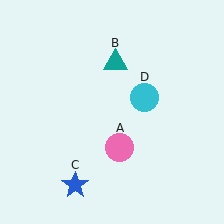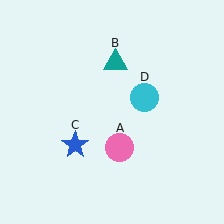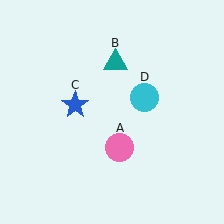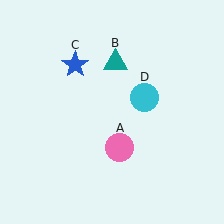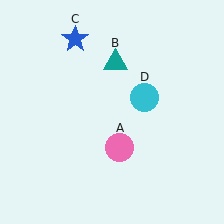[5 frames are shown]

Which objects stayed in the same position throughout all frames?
Pink circle (object A) and teal triangle (object B) and cyan circle (object D) remained stationary.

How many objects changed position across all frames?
1 object changed position: blue star (object C).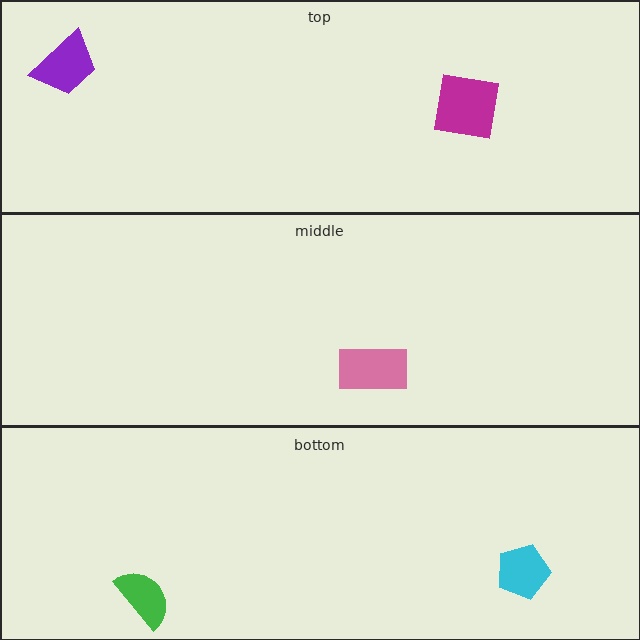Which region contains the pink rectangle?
The middle region.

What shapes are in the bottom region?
The cyan pentagon, the green semicircle.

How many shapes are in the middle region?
1.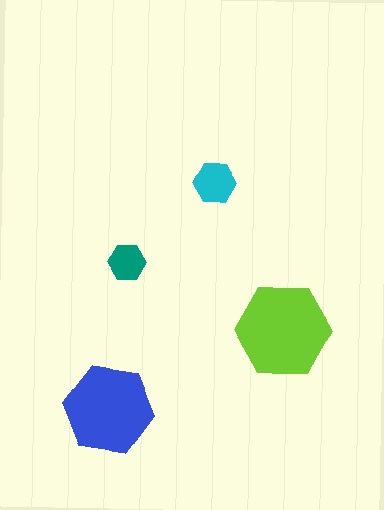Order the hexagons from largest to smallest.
the lime one, the blue one, the cyan one, the teal one.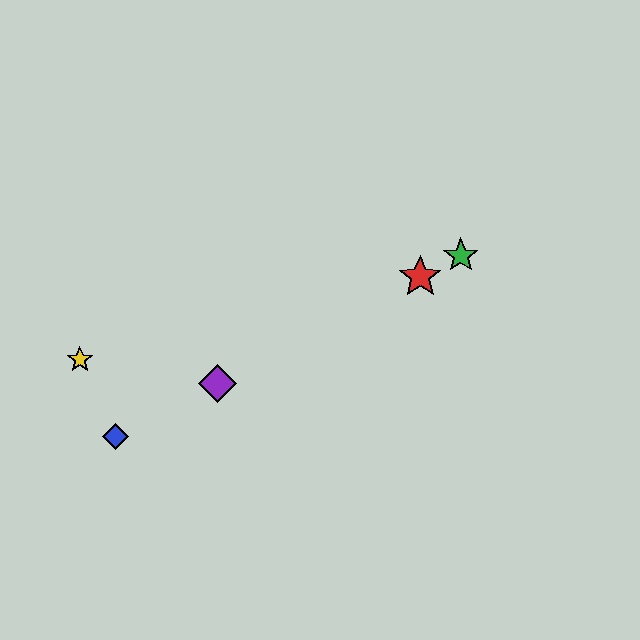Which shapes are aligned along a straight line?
The red star, the blue diamond, the green star, the purple diamond are aligned along a straight line.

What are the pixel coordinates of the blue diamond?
The blue diamond is at (115, 437).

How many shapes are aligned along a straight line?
4 shapes (the red star, the blue diamond, the green star, the purple diamond) are aligned along a straight line.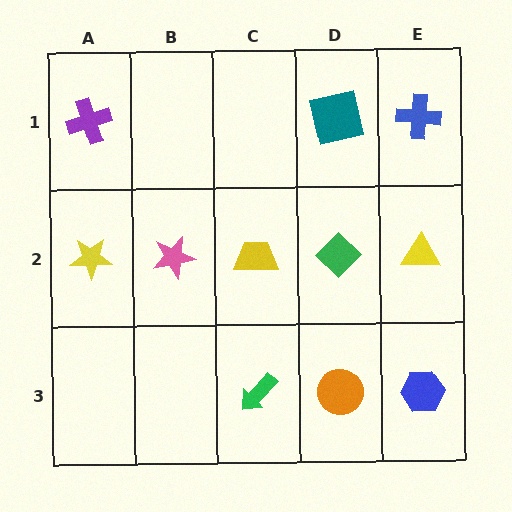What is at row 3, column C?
A green arrow.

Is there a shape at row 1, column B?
No, that cell is empty.